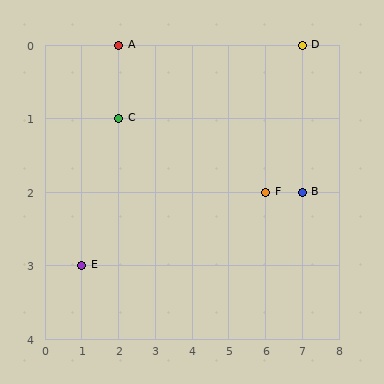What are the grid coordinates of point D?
Point D is at grid coordinates (7, 0).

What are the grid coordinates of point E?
Point E is at grid coordinates (1, 3).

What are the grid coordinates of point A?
Point A is at grid coordinates (2, 0).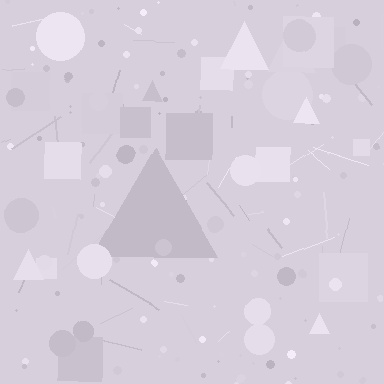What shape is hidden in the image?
A triangle is hidden in the image.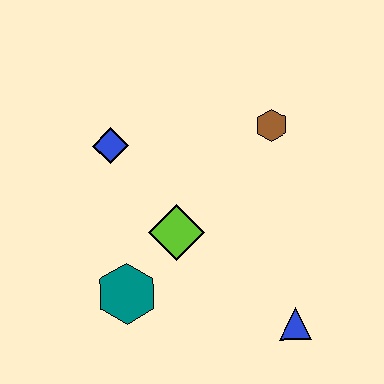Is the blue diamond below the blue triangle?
No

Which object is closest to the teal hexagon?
The lime diamond is closest to the teal hexagon.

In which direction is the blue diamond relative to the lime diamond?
The blue diamond is above the lime diamond.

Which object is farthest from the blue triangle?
The blue diamond is farthest from the blue triangle.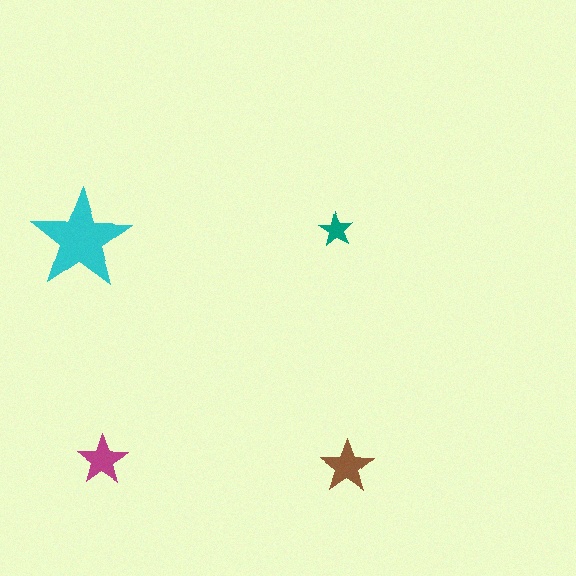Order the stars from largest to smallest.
the cyan one, the brown one, the magenta one, the teal one.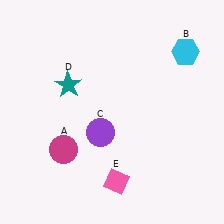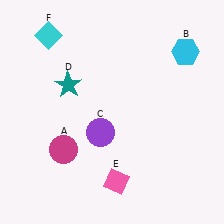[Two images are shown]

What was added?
A cyan diamond (F) was added in Image 2.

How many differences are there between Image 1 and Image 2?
There is 1 difference between the two images.